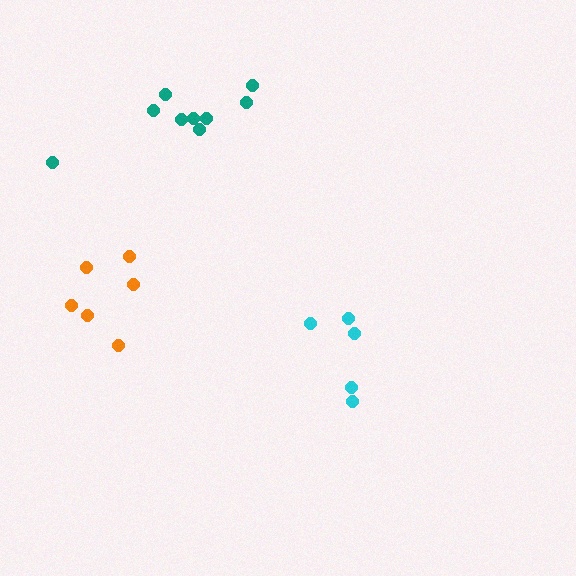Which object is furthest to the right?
The cyan cluster is rightmost.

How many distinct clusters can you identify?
There are 3 distinct clusters.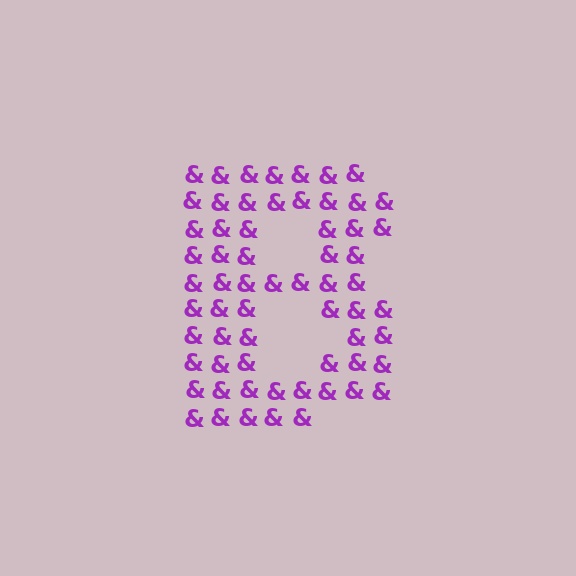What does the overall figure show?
The overall figure shows the letter B.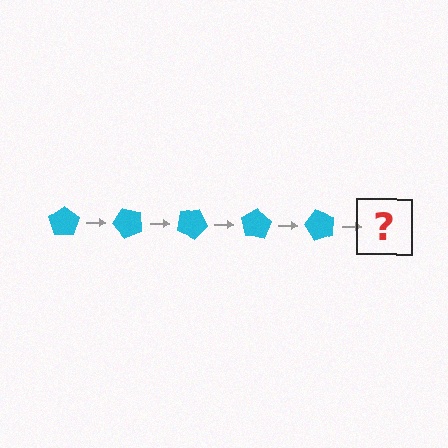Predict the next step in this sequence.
The next step is a cyan pentagon rotated 250 degrees.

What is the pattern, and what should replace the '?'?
The pattern is that the pentagon rotates 50 degrees each step. The '?' should be a cyan pentagon rotated 250 degrees.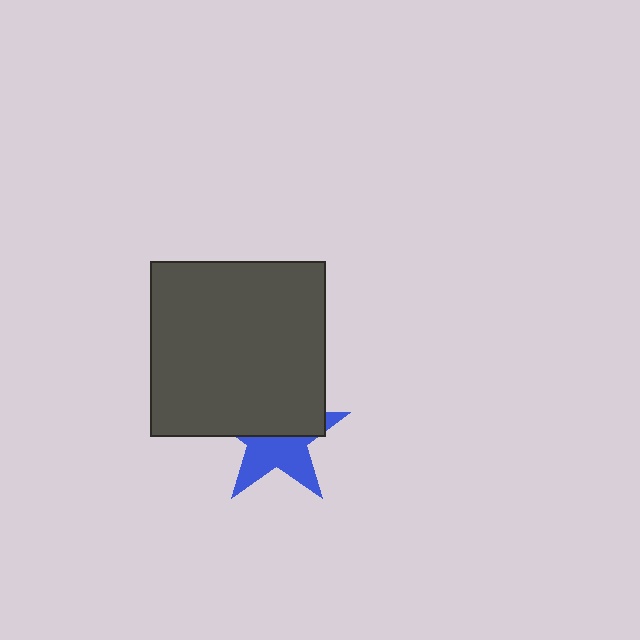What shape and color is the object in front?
The object in front is a dark gray square.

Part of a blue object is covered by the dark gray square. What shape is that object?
It is a star.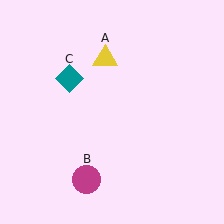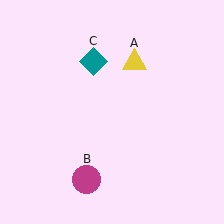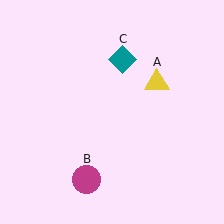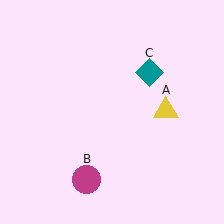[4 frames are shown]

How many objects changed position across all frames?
2 objects changed position: yellow triangle (object A), teal diamond (object C).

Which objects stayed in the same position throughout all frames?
Magenta circle (object B) remained stationary.